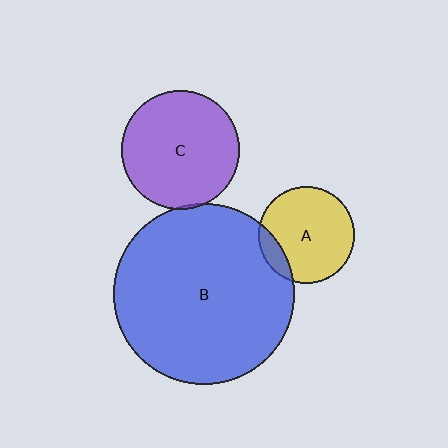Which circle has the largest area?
Circle B (blue).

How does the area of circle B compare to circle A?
Approximately 3.5 times.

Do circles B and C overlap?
Yes.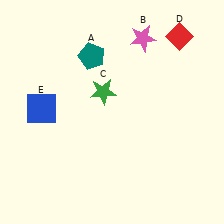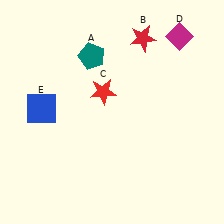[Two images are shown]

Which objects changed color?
B changed from pink to red. C changed from green to red. D changed from red to magenta.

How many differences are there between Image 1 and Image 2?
There are 3 differences between the two images.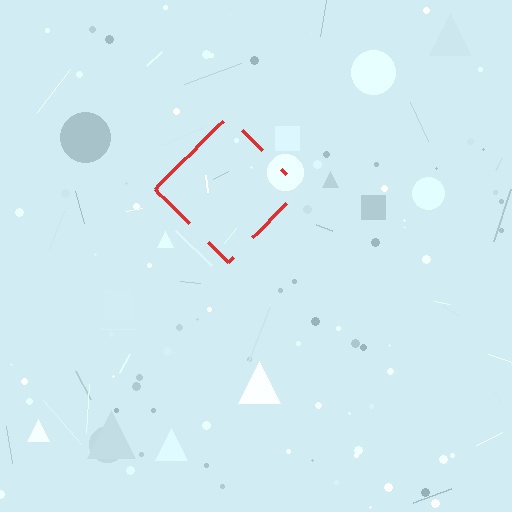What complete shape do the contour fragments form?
The contour fragments form a diamond.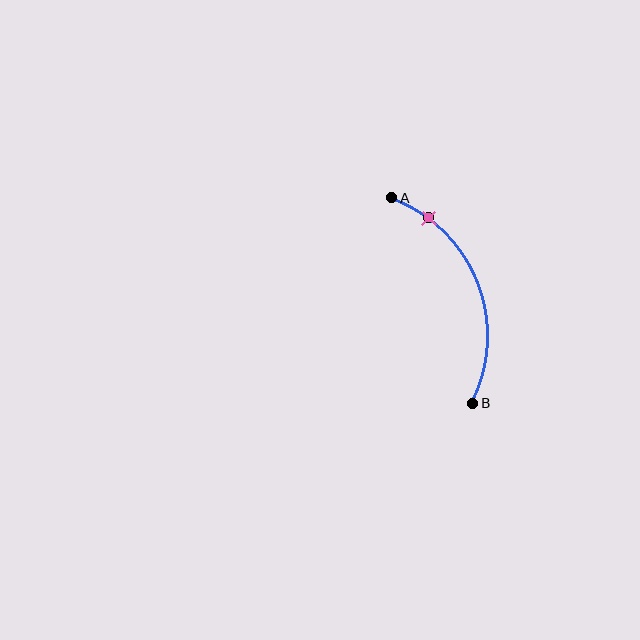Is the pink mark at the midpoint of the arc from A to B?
No. The pink mark lies on the arc but is closer to endpoint A. The arc midpoint would be at the point on the curve equidistant along the arc from both A and B.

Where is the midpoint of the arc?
The arc midpoint is the point on the curve farthest from the straight line joining A and B. It sits to the right of that line.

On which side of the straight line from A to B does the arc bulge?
The arc bulges to the right of the straight line connecting A and B.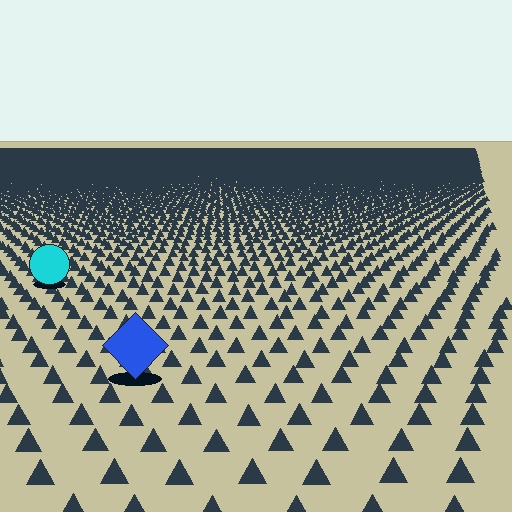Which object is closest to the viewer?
The blue diamond is closest. The texture marks near it are larger and more spread out.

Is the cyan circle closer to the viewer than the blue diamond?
No. The blue diamond is closer — you can tell from the texture gradient: the ground texture is coarser near it.